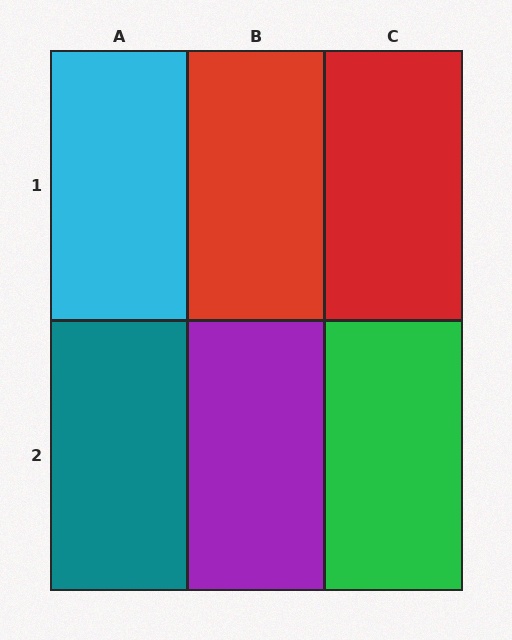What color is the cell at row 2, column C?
Green.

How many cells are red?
2 cells are red.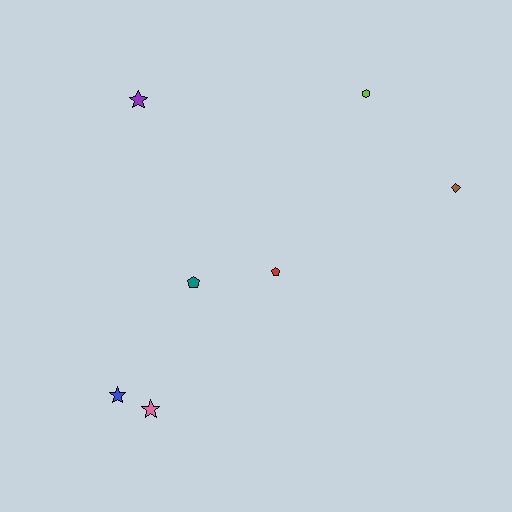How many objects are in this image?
There are 7 objects.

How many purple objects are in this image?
There is 1 purple object.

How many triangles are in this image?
There are no triangles.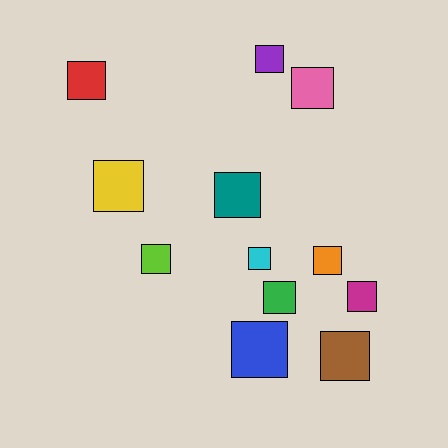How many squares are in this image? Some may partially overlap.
There are 12 squares.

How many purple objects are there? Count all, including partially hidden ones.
There is 1 purple object.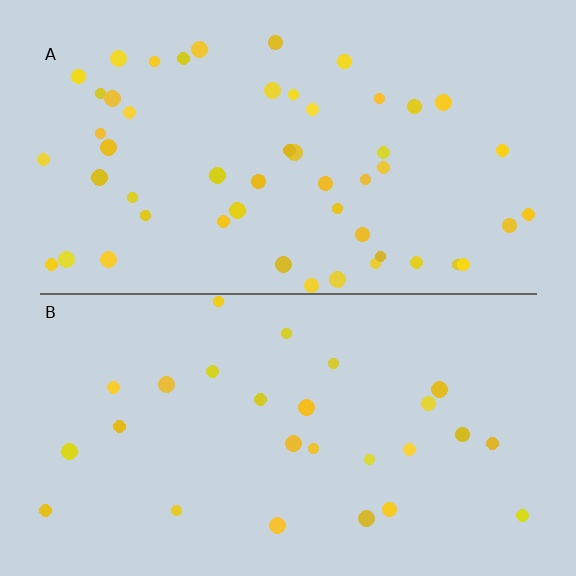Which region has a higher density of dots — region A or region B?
A (the top).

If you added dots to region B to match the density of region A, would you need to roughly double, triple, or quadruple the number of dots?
Approximately double.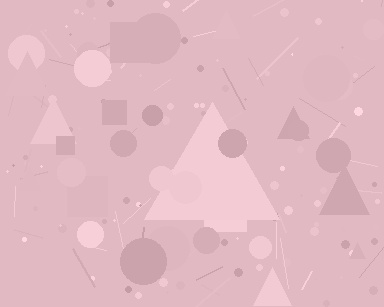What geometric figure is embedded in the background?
A triangle is embedded in the background.